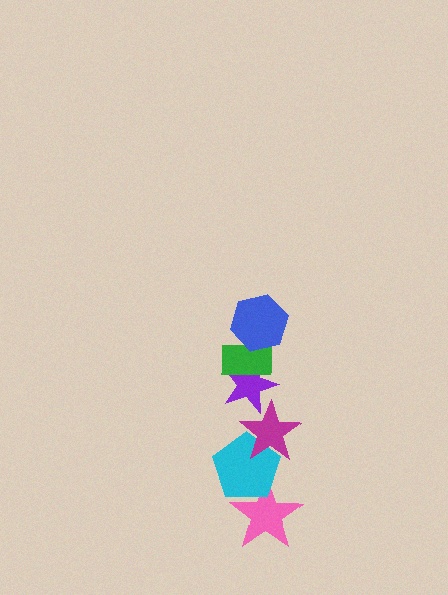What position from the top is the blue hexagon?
The blue hexagon is 1st from the top.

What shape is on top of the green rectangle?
The blue hexagon is on top of the green rectangle.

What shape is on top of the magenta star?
The purple star is on top of the magenta star.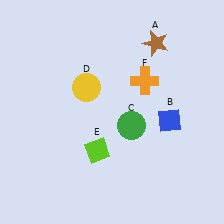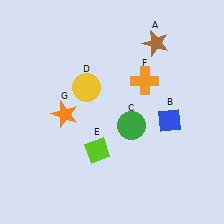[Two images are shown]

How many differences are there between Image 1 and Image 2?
There is 1 difference between the two images.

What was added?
An orange star (G) was added in Image 2.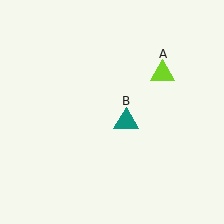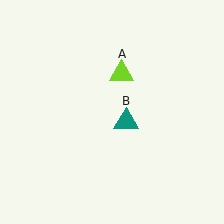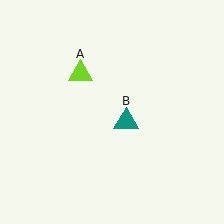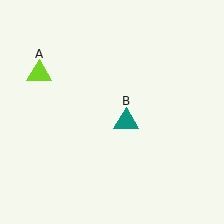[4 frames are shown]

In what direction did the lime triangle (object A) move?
The lime triangle (object A) moved left.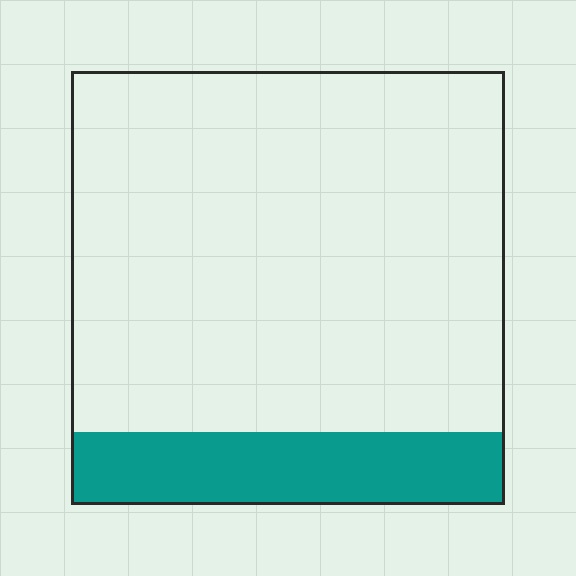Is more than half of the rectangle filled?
No.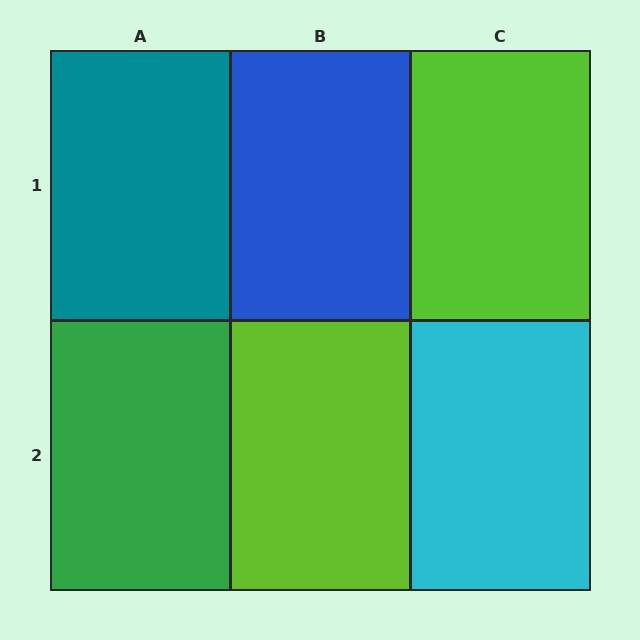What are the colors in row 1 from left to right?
Teal, blue, lime.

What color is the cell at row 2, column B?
Lime.